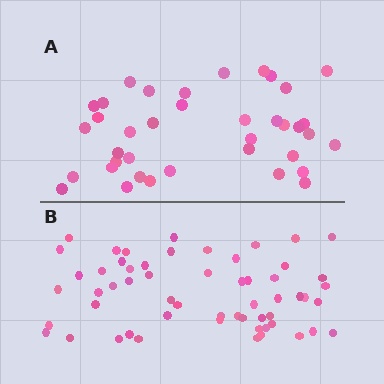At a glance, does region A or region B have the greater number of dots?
Region B (the bottom region) has more dots.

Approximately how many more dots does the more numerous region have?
Region B has approximately 20 more dots than region A.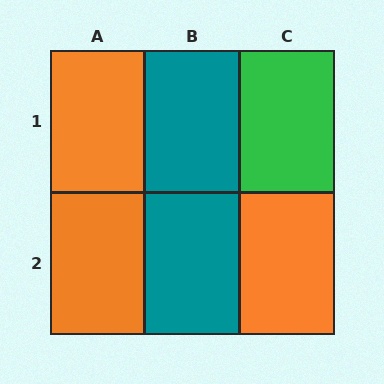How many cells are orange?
3 cells are orange.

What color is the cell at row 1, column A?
Orange.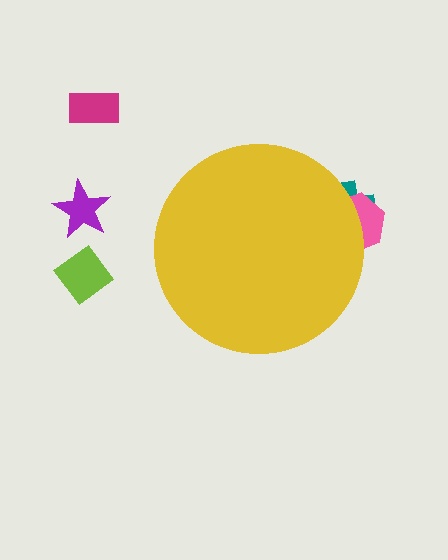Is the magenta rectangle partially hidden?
No, the magenta rectangle is fully visible.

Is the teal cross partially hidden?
Yes, the teal cross is partially hidden behind the yellow circle.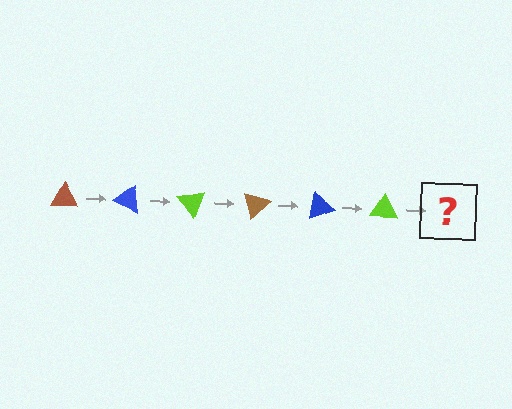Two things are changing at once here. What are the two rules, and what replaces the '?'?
The two rules are that it rotates 25 degrees each step and the color cycles through brown, blue, and lime. The '?' should be a brown triangle, rotated 150 degrees from the start.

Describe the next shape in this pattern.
It should be a brown triangle, rotated 150 degrees from the start.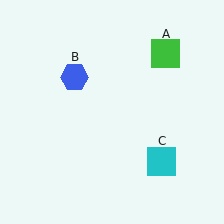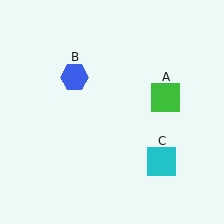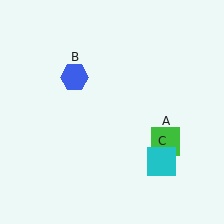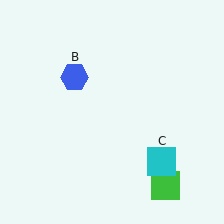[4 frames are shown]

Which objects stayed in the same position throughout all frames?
Blue hexagon (object B) and cyan square (object C) remained stationary.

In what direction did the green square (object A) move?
The green square (object A) moved down.